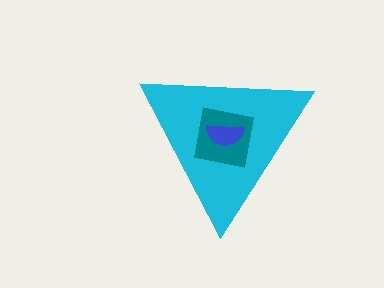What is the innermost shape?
The blue semicircle.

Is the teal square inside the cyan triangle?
Yes.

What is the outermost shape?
The cyan triangle.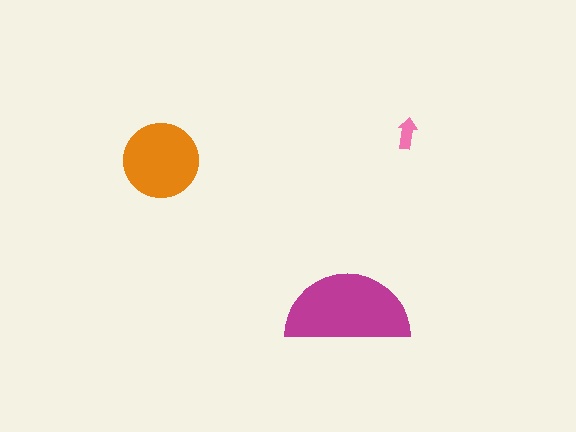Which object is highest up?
The pink arrow is topmost.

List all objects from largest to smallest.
The magenta semicircle, the orange circle, the pink arrow.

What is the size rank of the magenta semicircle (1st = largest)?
1st.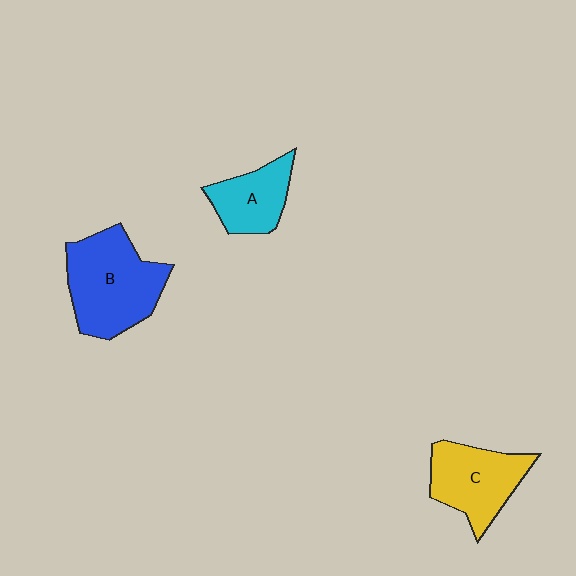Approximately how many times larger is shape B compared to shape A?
Approximately 1.8 times.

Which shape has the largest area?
Shape B (blue).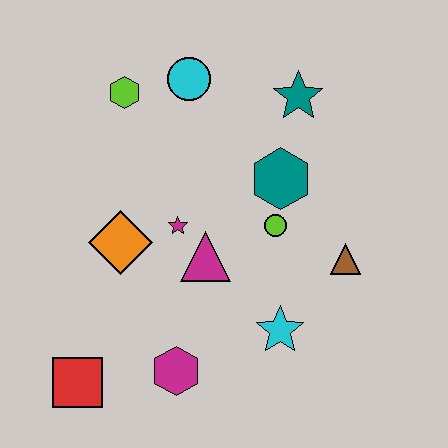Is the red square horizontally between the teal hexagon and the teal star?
No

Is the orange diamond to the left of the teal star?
Yes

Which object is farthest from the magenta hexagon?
The teal star is farthest from the magenta hexagon.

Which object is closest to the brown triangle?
The lime circle is closest to the brown triangle.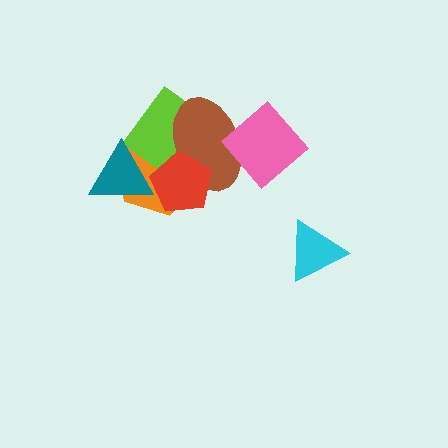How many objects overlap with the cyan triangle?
0 objects overlap with the cyan triangle.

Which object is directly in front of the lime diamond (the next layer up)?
The brown ellipse is directly in front of the lime diamond.